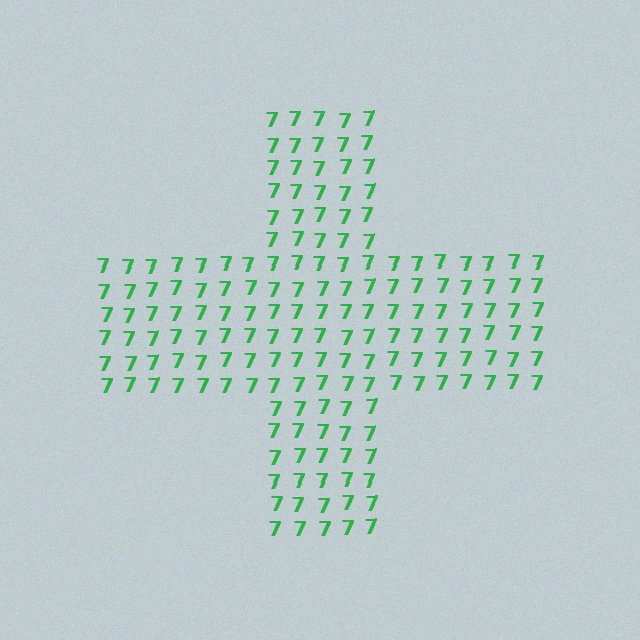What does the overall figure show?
The overall figure shows a cross.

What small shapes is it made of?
It is made of small digit 7's.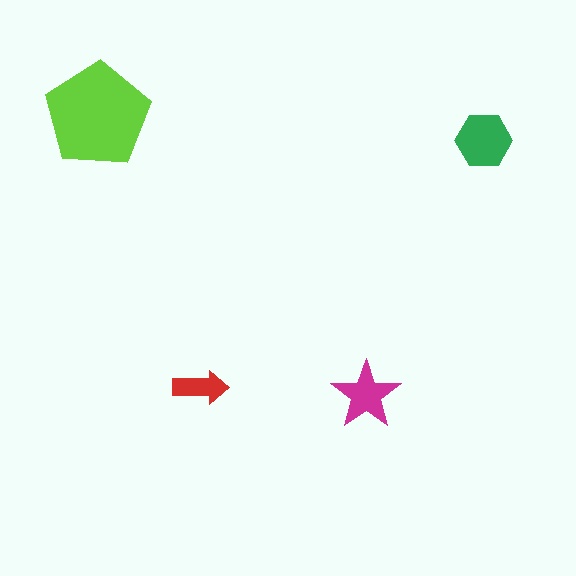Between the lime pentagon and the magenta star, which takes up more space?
The lime pentagon.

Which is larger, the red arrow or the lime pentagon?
The lime pentagon.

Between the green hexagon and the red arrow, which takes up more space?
The green hexagon.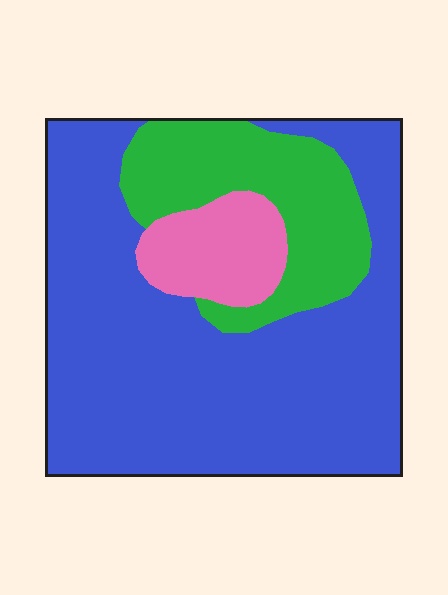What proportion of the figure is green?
Green takes up between a sixth and a third of the figure.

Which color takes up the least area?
Pink, at roughly 10%.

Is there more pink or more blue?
Blue.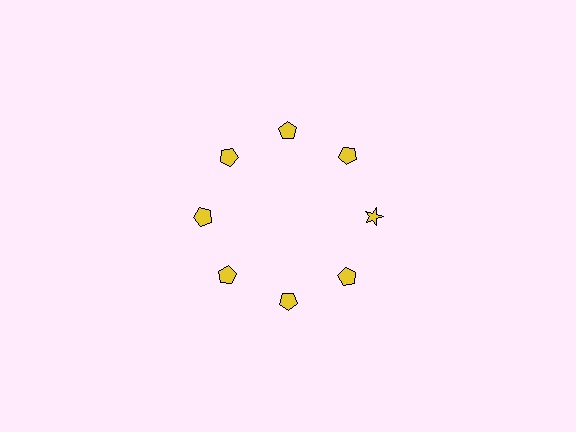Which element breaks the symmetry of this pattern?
The yellow star at roughly the 3 o'clock position breaks the symmetry. All other shapes are yellow pentagons.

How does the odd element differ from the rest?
It has a different shape: star instead of pentagon.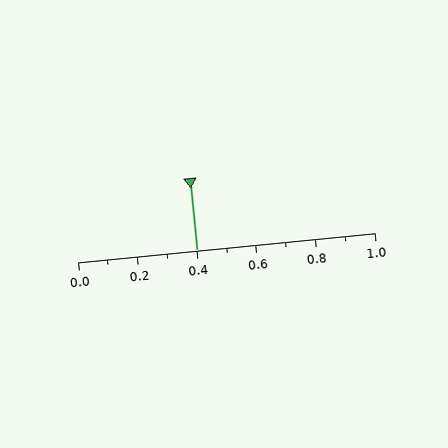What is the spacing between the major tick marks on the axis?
The major ticks are spaced 0.2 apart.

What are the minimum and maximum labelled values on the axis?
The axis runs from 0.0 to 1.0.